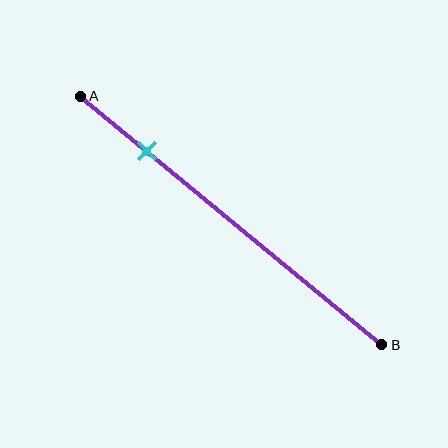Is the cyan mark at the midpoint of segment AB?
No, the mark is at about 20% from A, not at the 50% midpoint.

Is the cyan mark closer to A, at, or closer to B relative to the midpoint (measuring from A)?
The cyan mark is closer to point A than the midpoint of segment AB.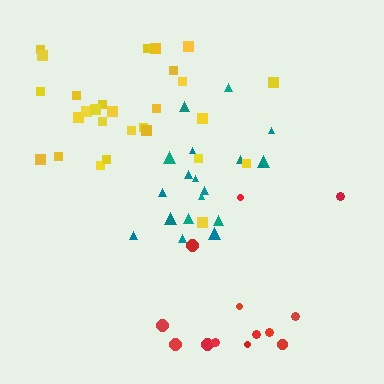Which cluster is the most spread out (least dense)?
Red.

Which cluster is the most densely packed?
Teal.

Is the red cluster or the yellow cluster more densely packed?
Yellow.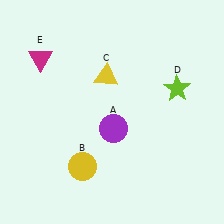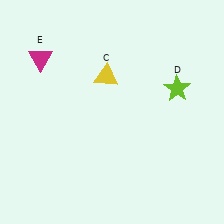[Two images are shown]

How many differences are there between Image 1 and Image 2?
There are 2 differences between the two images.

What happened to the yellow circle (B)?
The yellow circle (B) was removed in Image 2. It was in the bottom-left area of Image 1.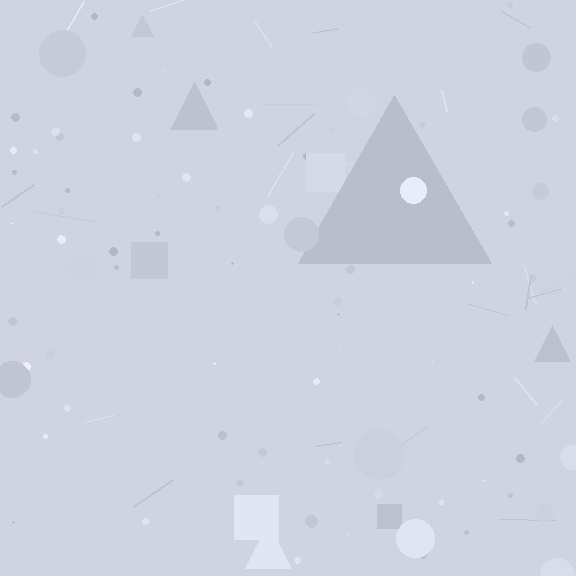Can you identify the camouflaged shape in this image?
The camouflaged shape is a triangle.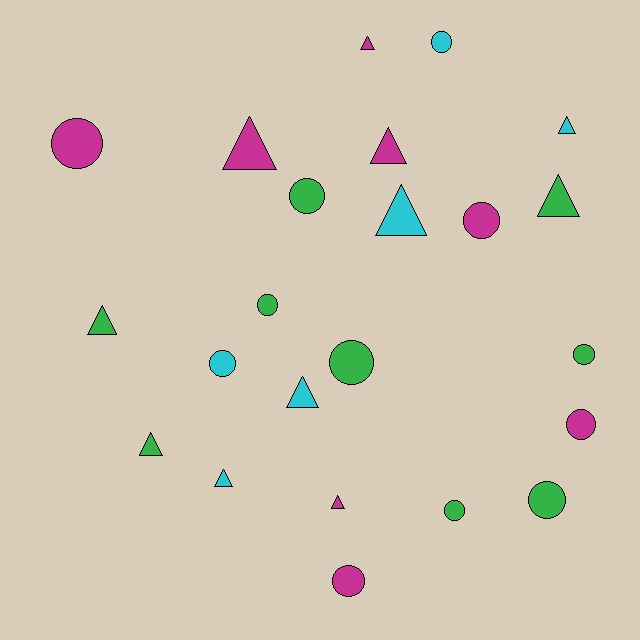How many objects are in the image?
There are 23 objects.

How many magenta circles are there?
There are 4 magenta circles.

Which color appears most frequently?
Green, with 9 objects.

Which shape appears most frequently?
Circle, with 12 objects.